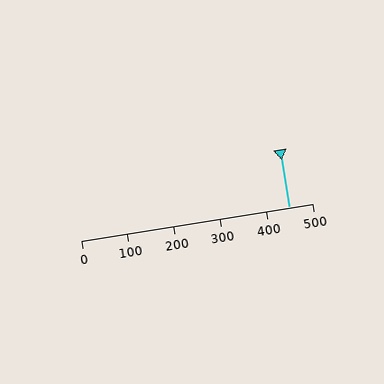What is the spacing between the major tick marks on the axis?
The major ticks are spaced 100 apart.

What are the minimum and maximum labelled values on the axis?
The axis runs from 0 to 500.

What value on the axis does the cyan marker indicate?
The marker indicates approximately 450.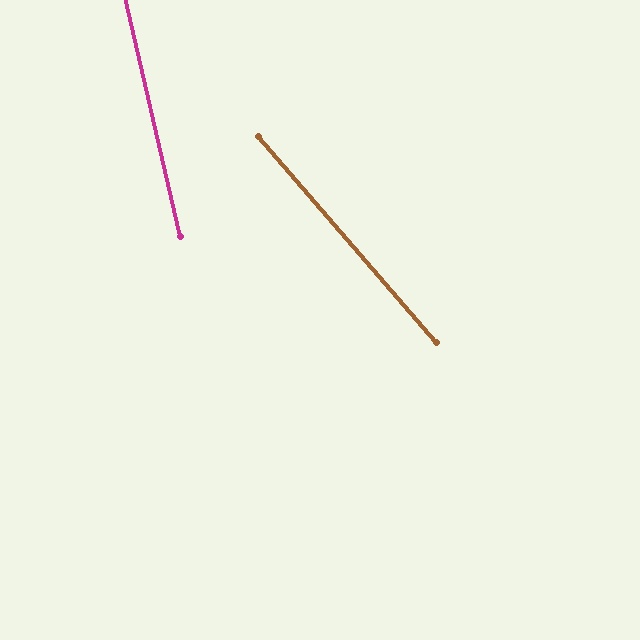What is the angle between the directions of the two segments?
Approximately 28 degrees.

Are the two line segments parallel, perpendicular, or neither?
Neither parallel nor perpendicular — they differ by about 28°.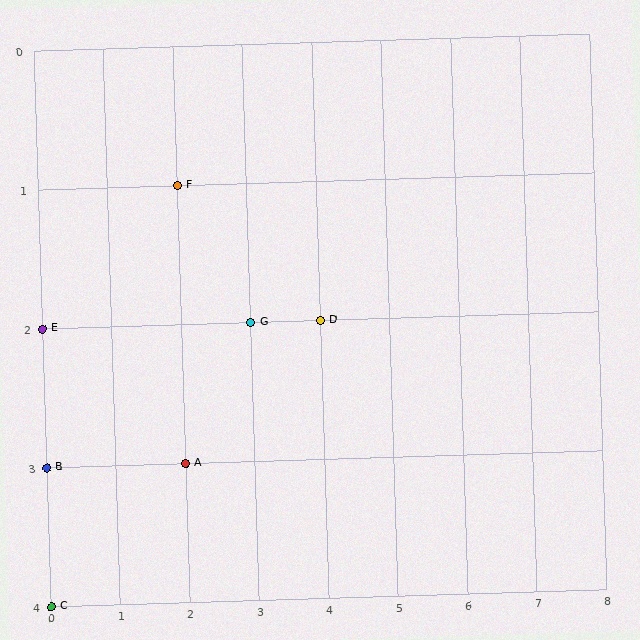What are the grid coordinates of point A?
Point A is at grid coordinates (2, 3).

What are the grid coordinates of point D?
Point D is at grid coordinates (4, 2).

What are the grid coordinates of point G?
Point G is at grid coordinates (3, 2).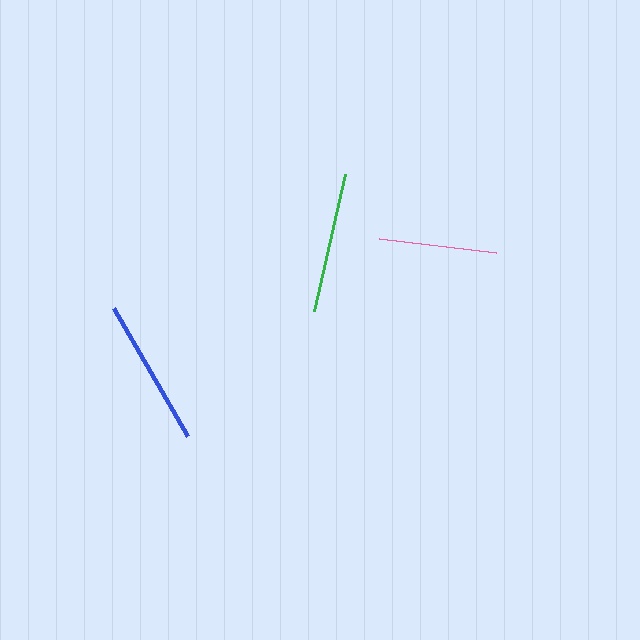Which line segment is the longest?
The blue line is the longest at approximately 148 pixels.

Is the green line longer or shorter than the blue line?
The blue line is longer than the green line.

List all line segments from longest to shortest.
From longest to shortest: blue, green, pink.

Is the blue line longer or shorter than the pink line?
The blue line is longer than the pink line.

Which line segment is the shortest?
The pink line is the shortest at approximately 117 pixels.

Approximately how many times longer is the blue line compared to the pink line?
The blue line is approximately 1.3 times the length of the pink line.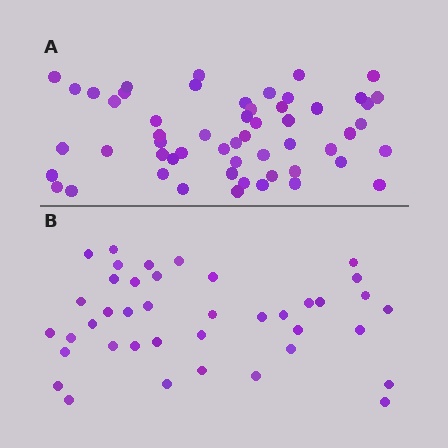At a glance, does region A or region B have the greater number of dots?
Region A (the top region) has more dots.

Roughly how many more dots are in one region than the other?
Region A has approximately 15 more dots than region B.